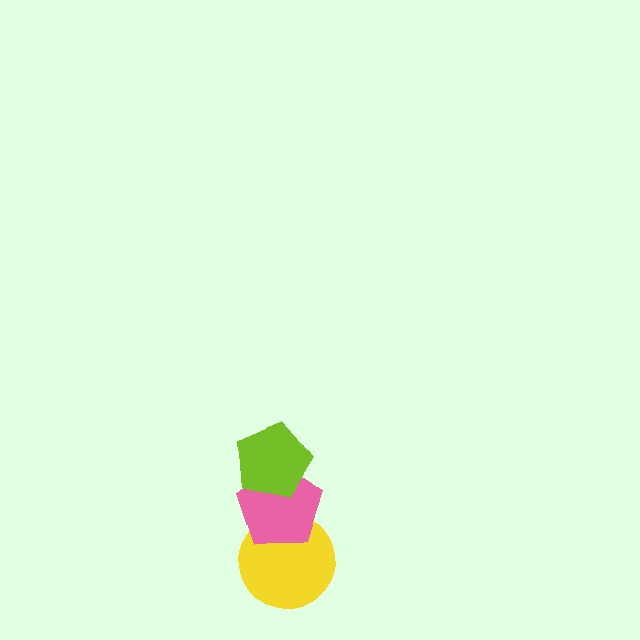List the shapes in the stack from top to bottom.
From top to bottom: the lime pentagon, the pink pentagon, the yellow circle.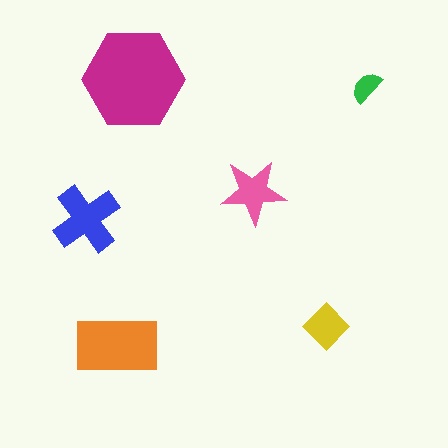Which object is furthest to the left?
The blue cross is leftmost.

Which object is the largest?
The magenta hexagon.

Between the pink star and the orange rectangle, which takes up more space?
The orange rectangle.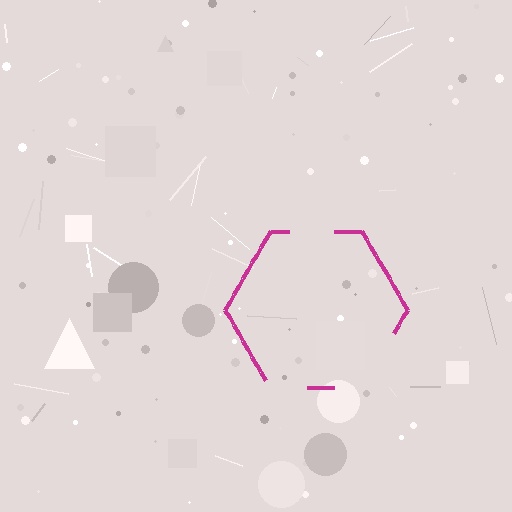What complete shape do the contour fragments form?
The contour fragments form a hexagon.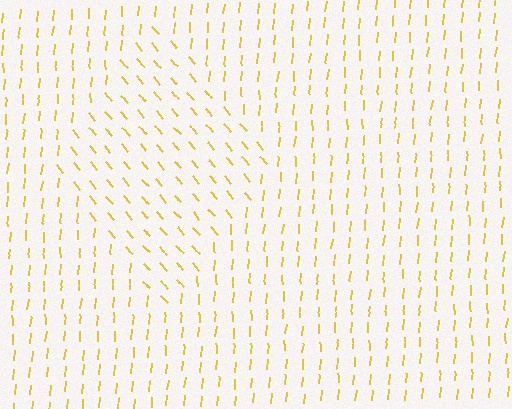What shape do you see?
I see a diamond.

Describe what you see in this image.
The image is filled with small yellow line segments. A diamond region in the image has lines oriented differently from the surrounding lines, creating a visible texture boundary.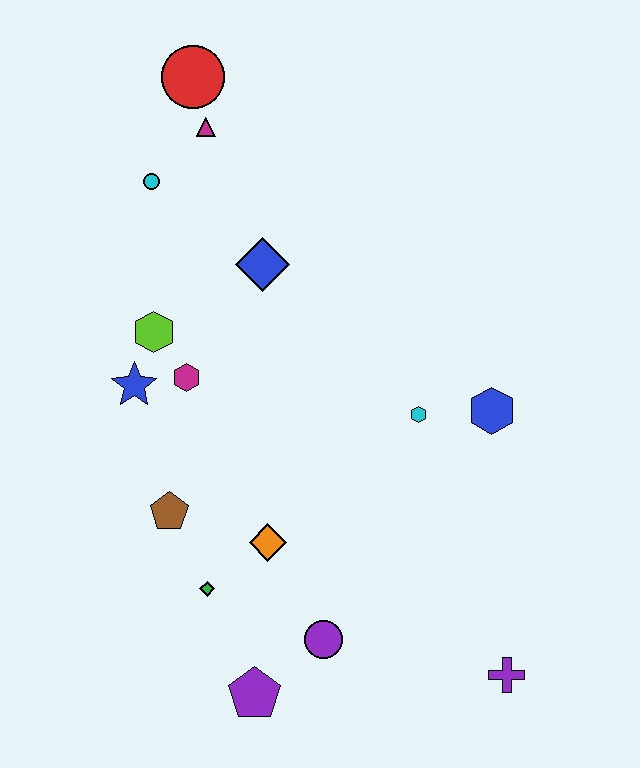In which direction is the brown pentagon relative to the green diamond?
The brown pentagon is above the green diamond.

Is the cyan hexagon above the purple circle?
Yes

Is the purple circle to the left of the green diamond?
No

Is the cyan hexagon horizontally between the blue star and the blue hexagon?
Yes